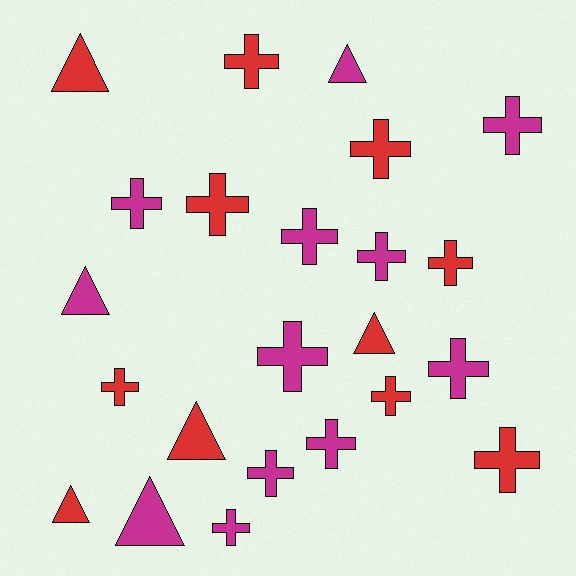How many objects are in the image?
There are 23 objects.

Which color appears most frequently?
Magenta, with 12 objects.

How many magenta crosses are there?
There are 9 magenta crosses.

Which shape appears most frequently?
Cross, with 16 objects.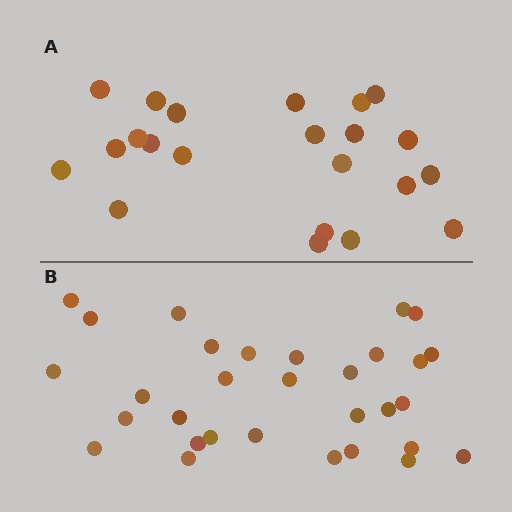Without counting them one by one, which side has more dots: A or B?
Region B (the bottom region) has more dots.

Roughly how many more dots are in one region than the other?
Region B has roughly 8 or so more dots than region A.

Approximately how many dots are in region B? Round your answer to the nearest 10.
About 30 dots. (The exact count is 31, which rounds to 30.)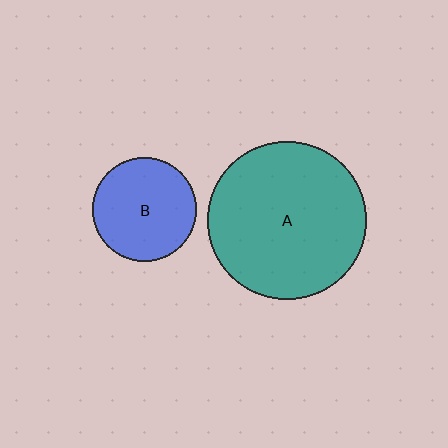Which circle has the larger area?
Circle A (teal).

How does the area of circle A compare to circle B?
Approximately 2.3 times.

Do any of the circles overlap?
No, none of the circles overlap.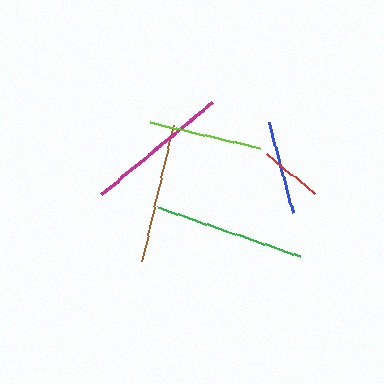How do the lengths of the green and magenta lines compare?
The green and magenta lines are approximately the same length.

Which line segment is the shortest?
The red line is the shortest at approximately 62 pixels.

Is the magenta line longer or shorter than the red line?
The magenta line is longer than the red line.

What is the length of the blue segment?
The blue segment is approximately 93 pixels long.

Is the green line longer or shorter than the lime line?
The green line is longer than the lime line.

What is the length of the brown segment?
The brown segment is approximately 139 pixels long.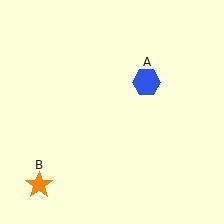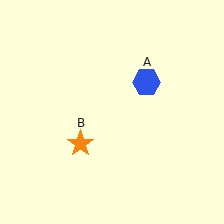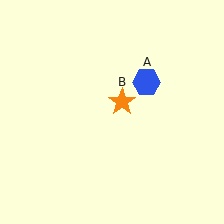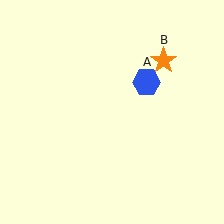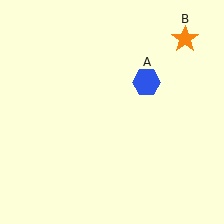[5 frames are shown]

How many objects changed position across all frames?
1 object changed position: orange star (object B).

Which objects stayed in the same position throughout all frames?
Blue hexagon (object A) remained stationary.